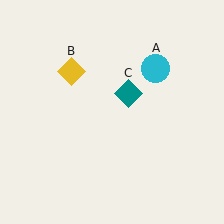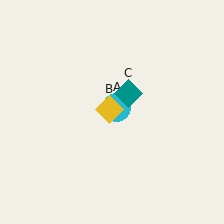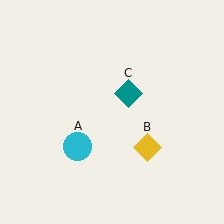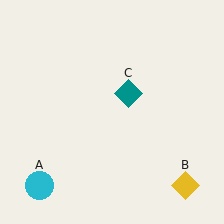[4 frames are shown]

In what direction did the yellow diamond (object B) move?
The yellow diamond (object B) moved down and to the right.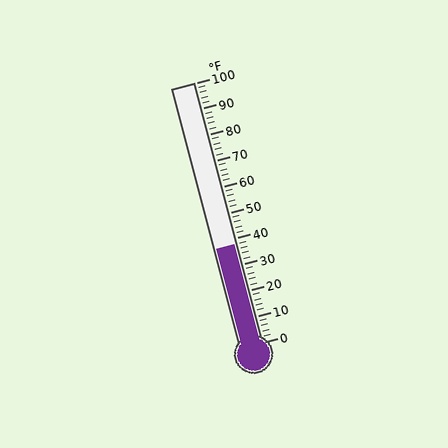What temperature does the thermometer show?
The thermometer shows approximately 38°F.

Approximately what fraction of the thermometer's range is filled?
The thermometer is filled to approximately 40% of its range.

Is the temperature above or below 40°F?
The temperature is below 40°F.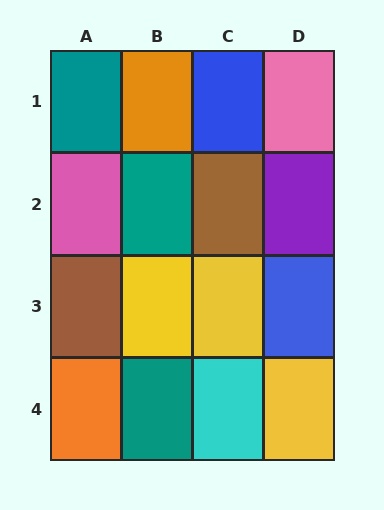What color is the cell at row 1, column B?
Orange.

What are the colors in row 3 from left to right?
Brown, yellow, yellow, blue.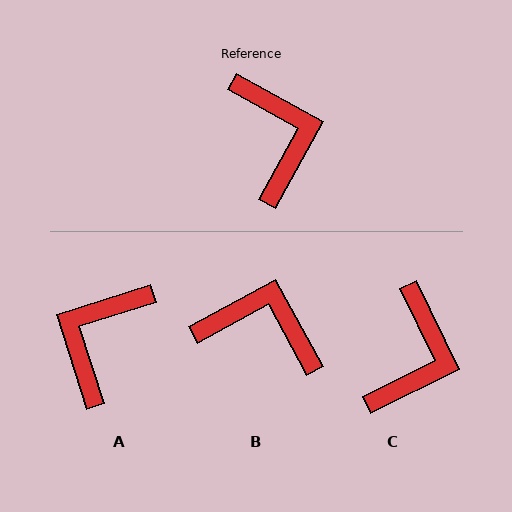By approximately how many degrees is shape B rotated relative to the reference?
Approximately 58 degrees counter-clockwise.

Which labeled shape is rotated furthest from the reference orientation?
A, about 137 degrees away.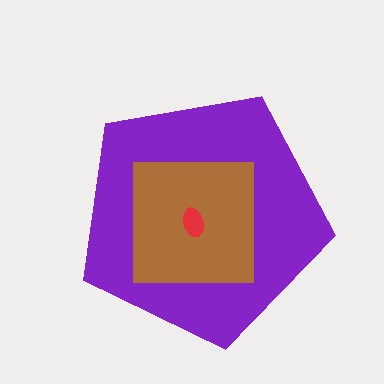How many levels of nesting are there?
3.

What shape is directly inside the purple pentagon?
The brown square.